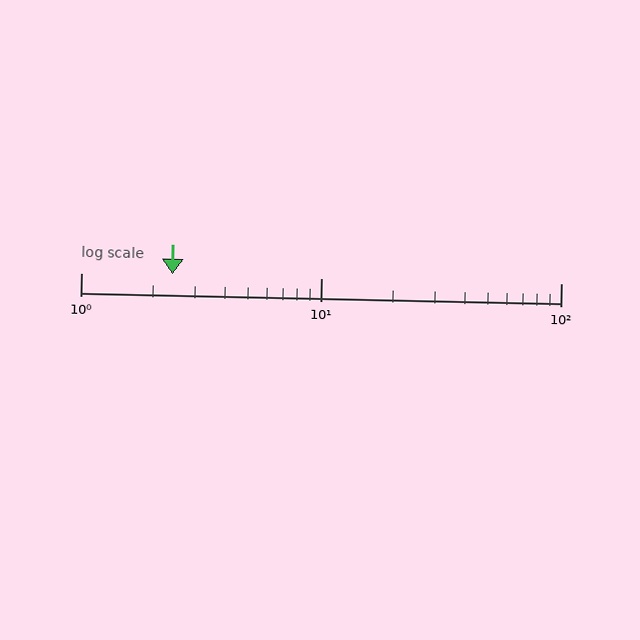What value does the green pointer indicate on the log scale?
The pointer indicates approximately 2.4.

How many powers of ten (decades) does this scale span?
The scale spans 2 decades, from 1 to 100.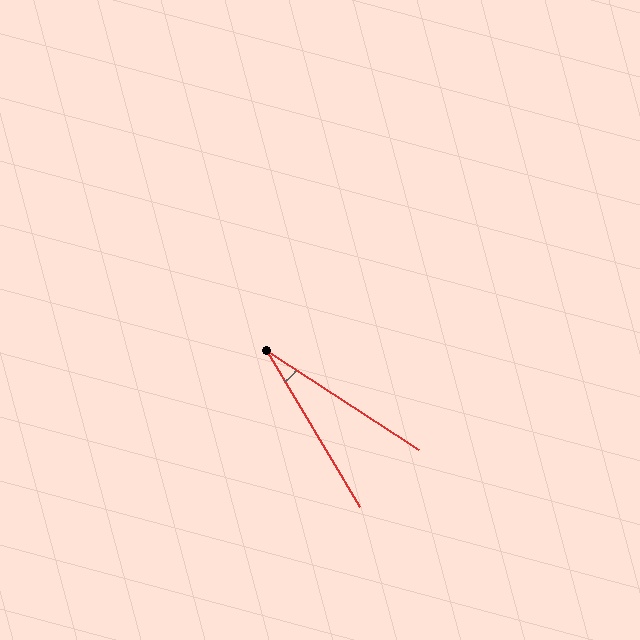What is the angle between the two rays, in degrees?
Approximately 26 degrees.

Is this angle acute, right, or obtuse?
It is acute.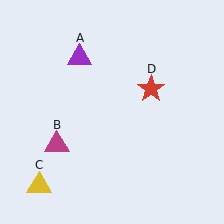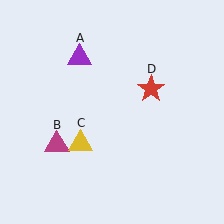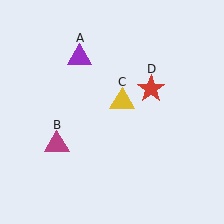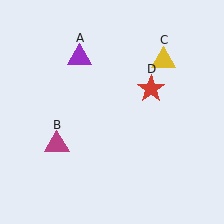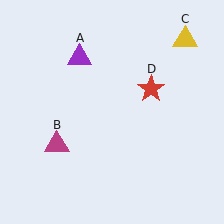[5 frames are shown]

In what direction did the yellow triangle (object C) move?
The yellow triangle (object C) moved up and to the right.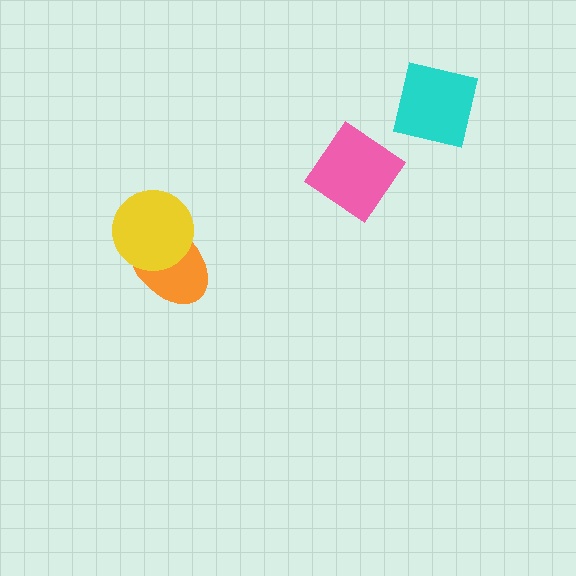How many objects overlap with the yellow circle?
1 object overlaps with the yellow circle.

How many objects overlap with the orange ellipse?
1 object overlaps with the orange ellipse.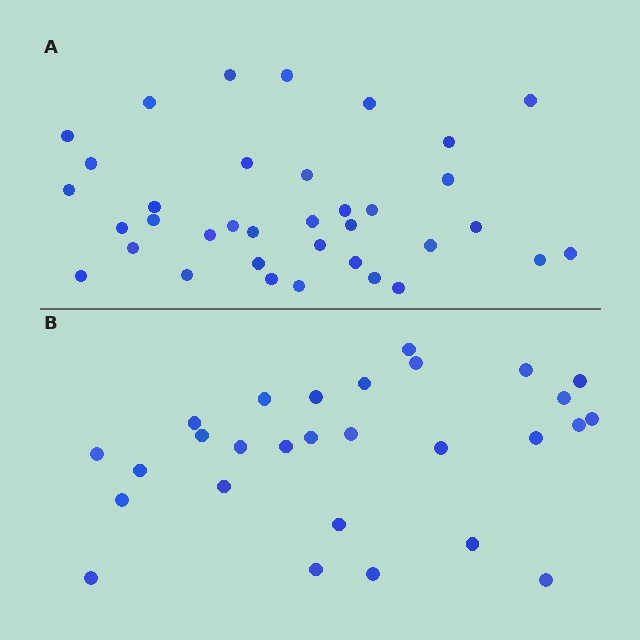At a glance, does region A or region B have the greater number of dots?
Region A (the top region) has more dots.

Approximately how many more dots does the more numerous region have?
Region A has roughly 8 or so more dots than region B.